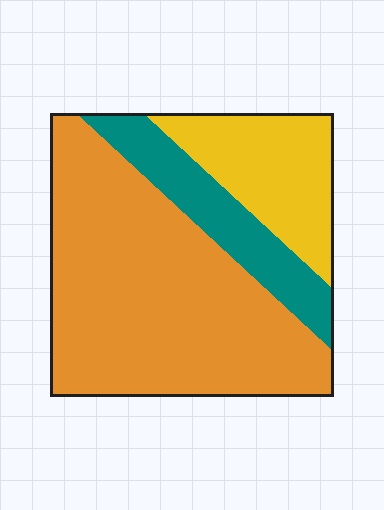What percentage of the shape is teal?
Teal covers roughly 15% of the shape.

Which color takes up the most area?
Orange, at roughly 60%.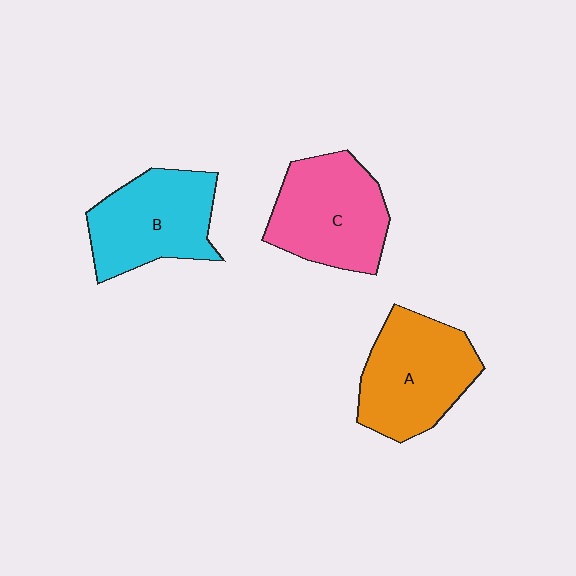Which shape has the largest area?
Shape A (orange).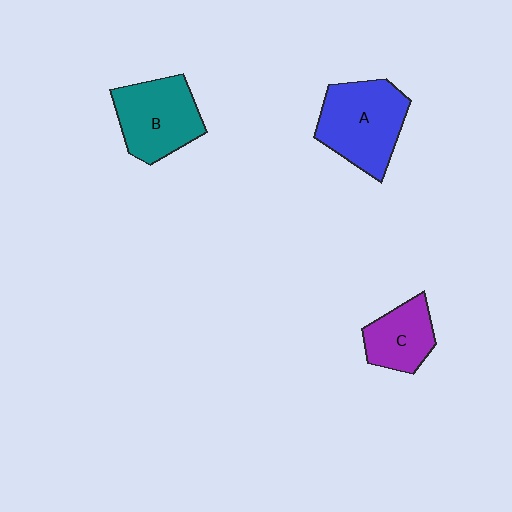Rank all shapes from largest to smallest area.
From largest to smallest: A (blue), B (teal), C (purple).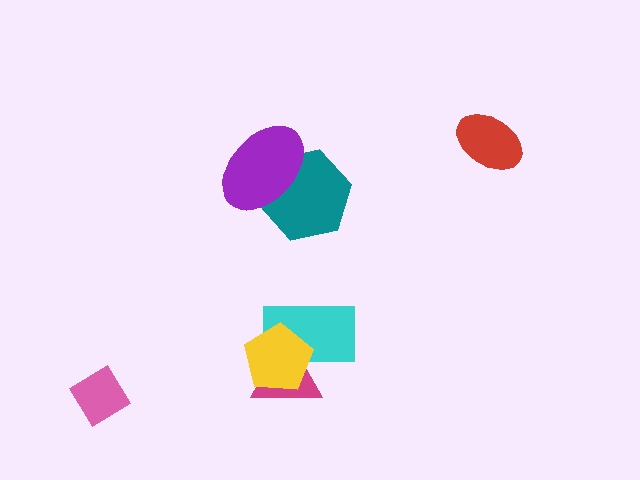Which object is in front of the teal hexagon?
The purple ellipse is in front of the teal hexagon.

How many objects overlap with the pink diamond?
0 objects overlap with the pink diamond.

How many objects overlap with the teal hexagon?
1 object overlaps with the teal hexagon.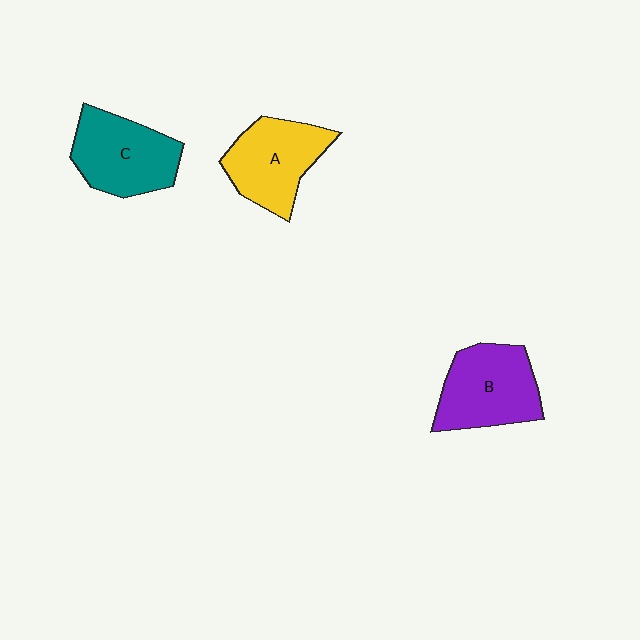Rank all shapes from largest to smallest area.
From largest to smallest: B (purple), C (teal), A (yellow).